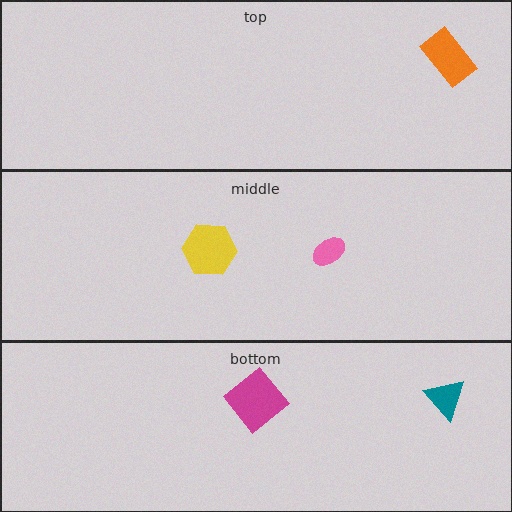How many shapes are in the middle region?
2.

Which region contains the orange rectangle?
The top region.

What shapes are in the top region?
The orange rectangle.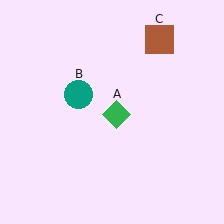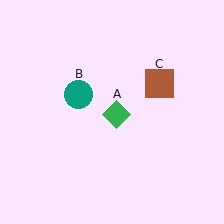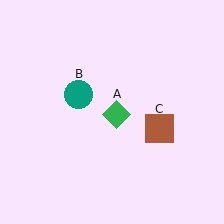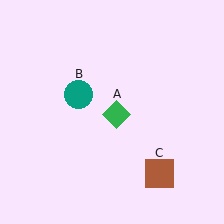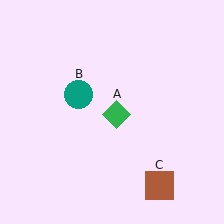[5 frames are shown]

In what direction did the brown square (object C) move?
The brown square (object C) moved down.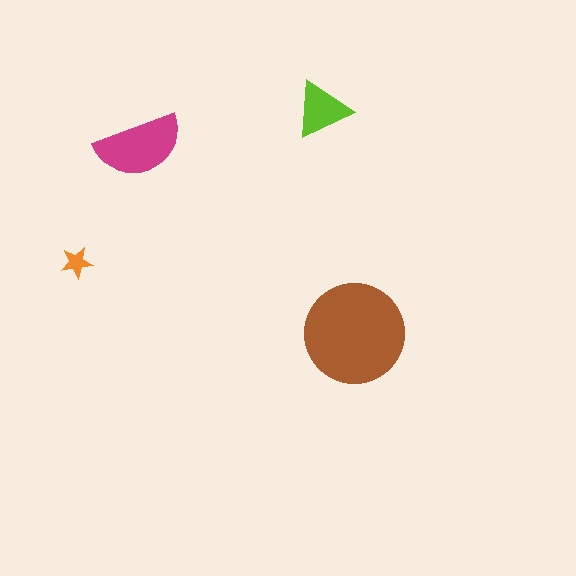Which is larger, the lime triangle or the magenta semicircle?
The magenta semicircle.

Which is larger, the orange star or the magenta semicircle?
The magenta semicircle.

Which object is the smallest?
The orange star.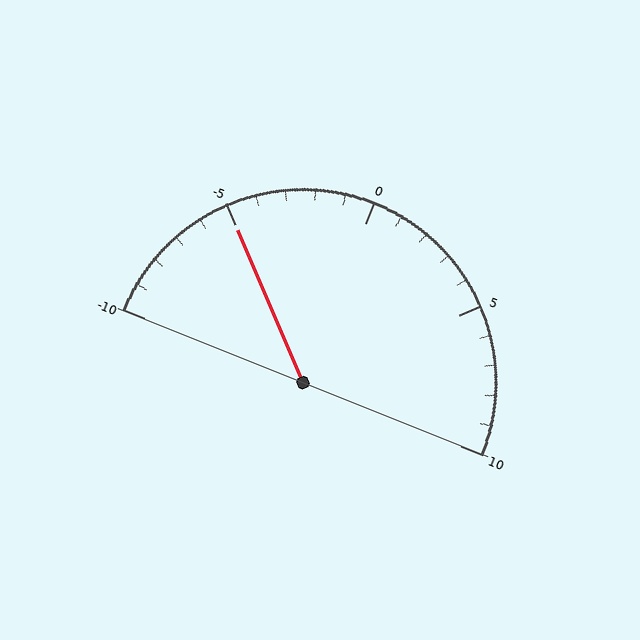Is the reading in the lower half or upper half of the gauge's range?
The reading is in the lower half of the range (-10 to 10).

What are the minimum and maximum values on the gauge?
The gauge ranges from -10 to 10.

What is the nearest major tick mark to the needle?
The nearest major tick mark is -5.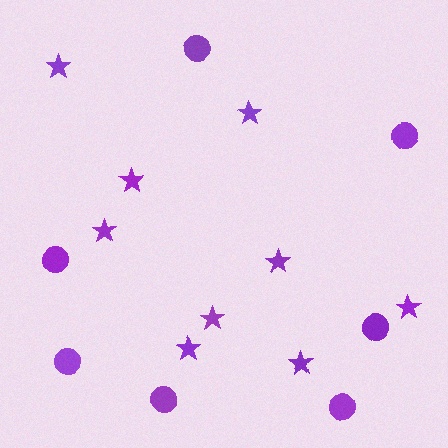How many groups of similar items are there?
There are 2 groups: one group of stars (9) and one group of circles (7).